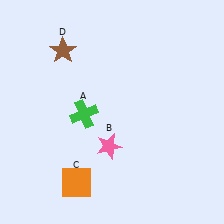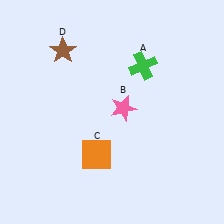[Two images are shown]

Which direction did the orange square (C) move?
The orange square (C) moved up.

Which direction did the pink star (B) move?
The pink star (B) moved up.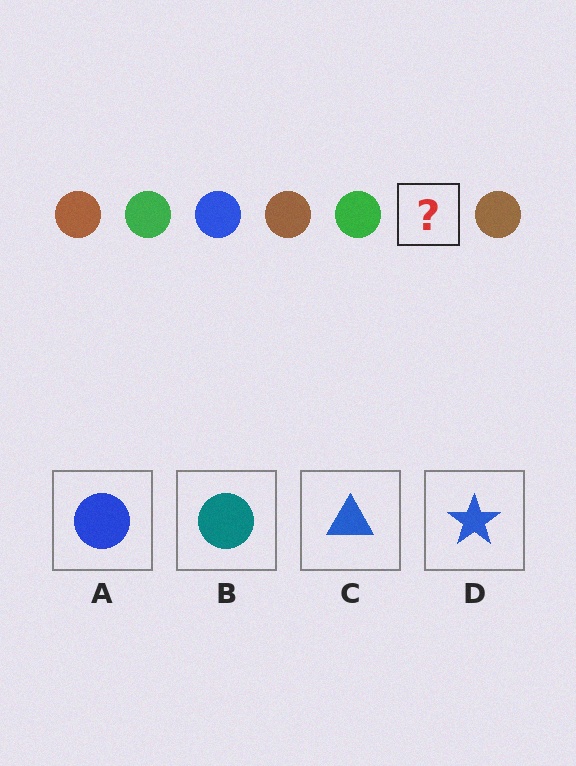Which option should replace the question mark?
Option A.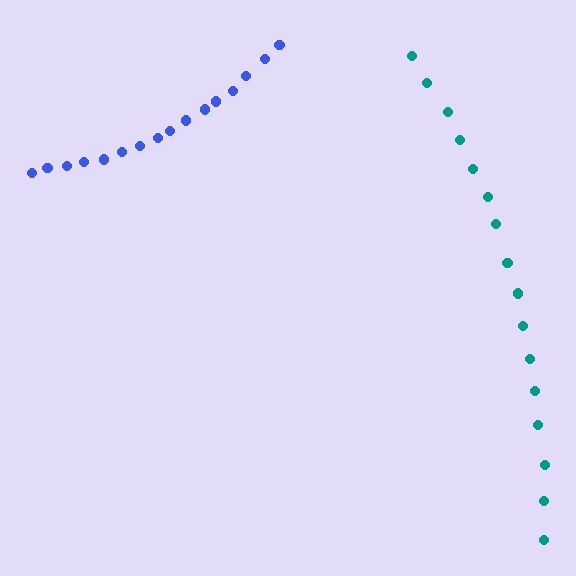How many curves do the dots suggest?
There are 2 distinct paths.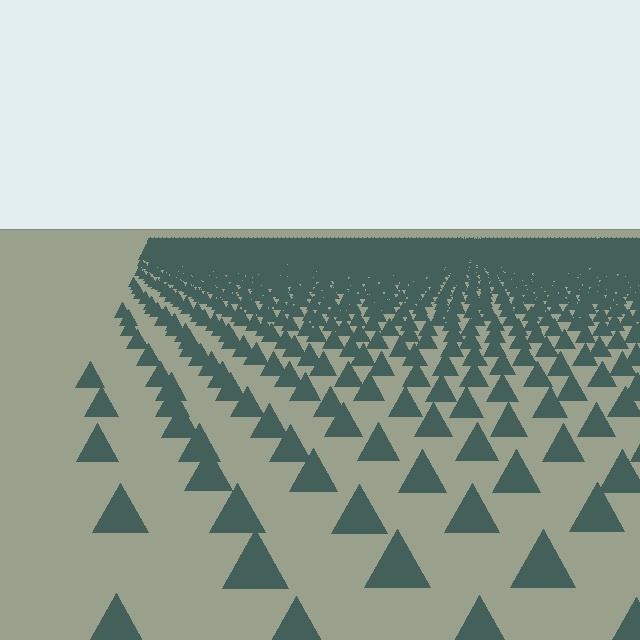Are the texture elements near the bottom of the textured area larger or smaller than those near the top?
Larger. Near the bottom, elements are closer to the viewer and appear at a bigger on-screen size.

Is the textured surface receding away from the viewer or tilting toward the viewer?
The surface is receding away from the viewer. Texture elements get smaller and denser toward the top.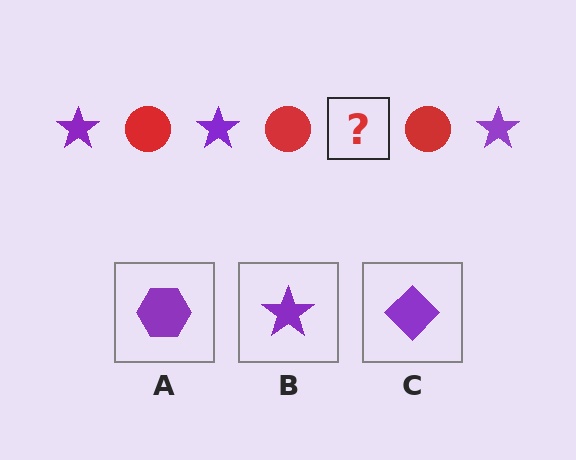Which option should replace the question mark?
Option B.